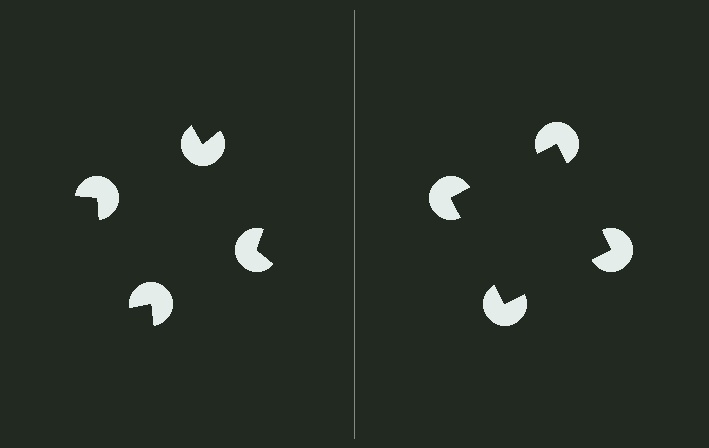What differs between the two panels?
The pac-man discs are positioned identically on both sides; only the wedge orientations differ. On the right they align to a square; on the left they are misaligned.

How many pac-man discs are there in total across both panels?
8 — 4 on each side.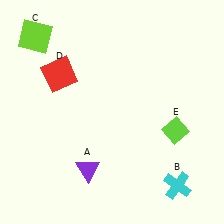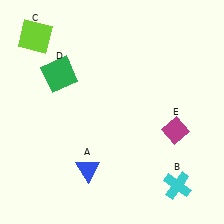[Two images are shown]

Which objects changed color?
A changed from purple to blue. D changed from red to green. E changed from lime to magenta.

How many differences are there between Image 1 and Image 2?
There are 3 differences between the two images.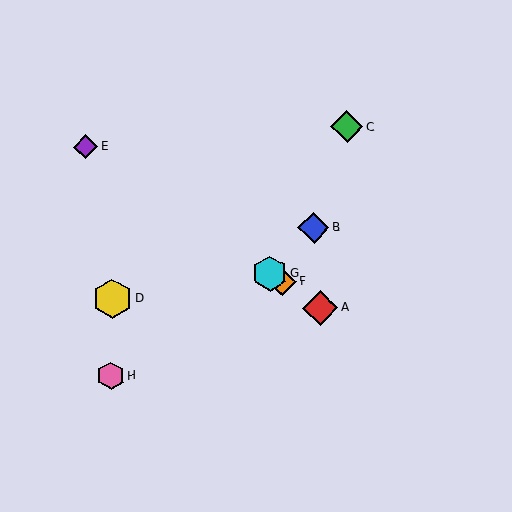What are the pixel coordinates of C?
Object C is at (347, 127).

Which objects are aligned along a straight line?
Objects A, E, F, G are aligned along a straight line.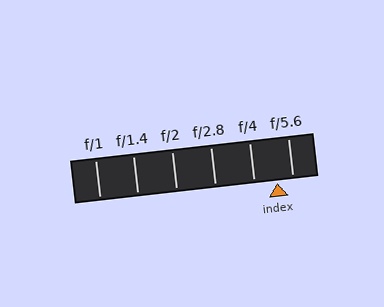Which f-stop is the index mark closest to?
The index mark is closest to f/5.6.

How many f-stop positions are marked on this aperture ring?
There are 6 f-stop positions marked.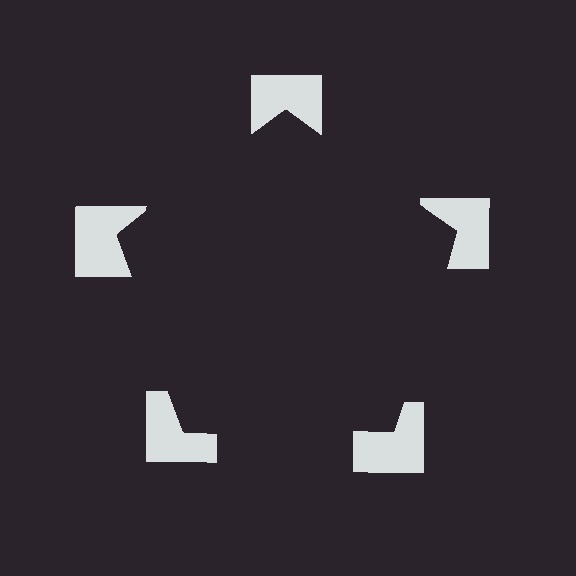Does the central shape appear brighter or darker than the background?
It typically appears slightly darker than the background, even though no actual brightness change is drawn.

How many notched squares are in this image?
There are 5 — one at each vertex of the illusory pentagon.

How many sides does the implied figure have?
5 sides.